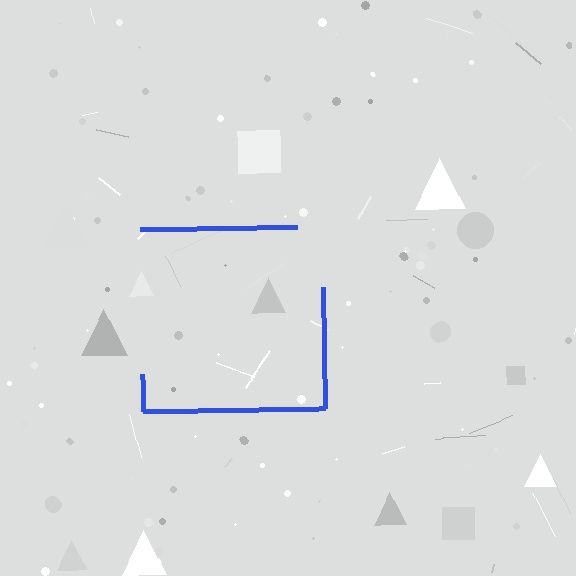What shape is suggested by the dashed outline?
The dashed outline suggests a square.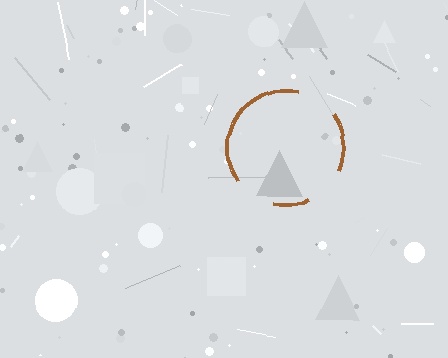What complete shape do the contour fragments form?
The contour fragments form a circle.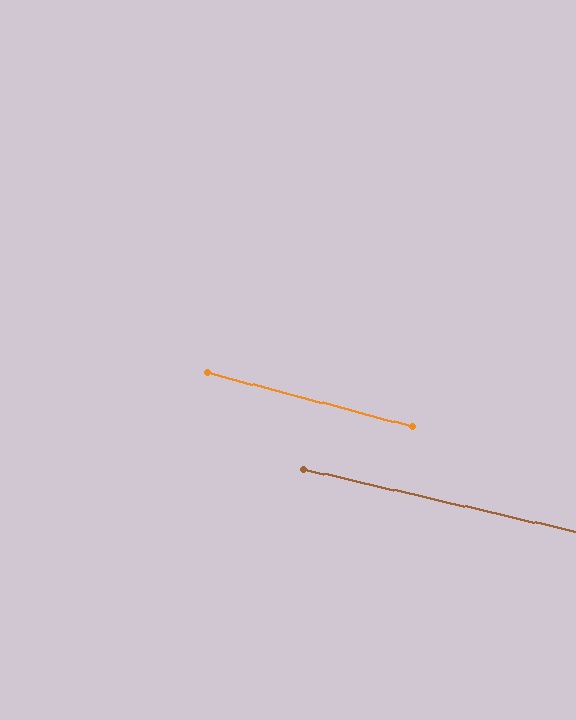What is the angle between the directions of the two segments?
Approximately 2 degrees.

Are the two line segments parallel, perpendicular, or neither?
Parallel — their directions differ by only 1.9°.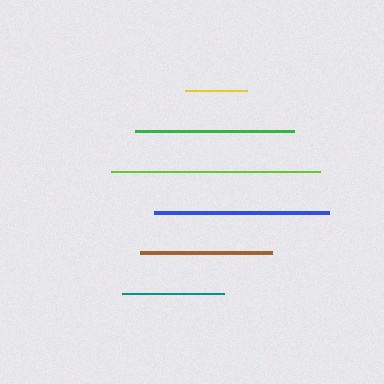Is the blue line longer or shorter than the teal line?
The blue line is longer than the teal line.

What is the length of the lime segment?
The lime segment is approximately 209 pixels long.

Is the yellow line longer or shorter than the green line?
The green line is longer than the yellow line.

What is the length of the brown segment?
The brown segment is approximately 132 pixels long.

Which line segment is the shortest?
The yellow line is the shortest at approximately 62 pixels.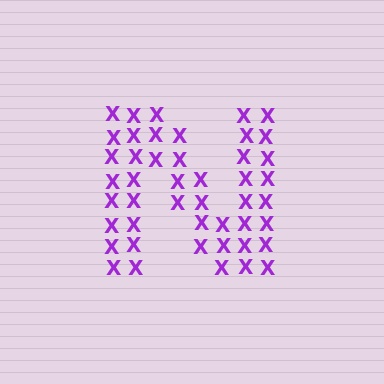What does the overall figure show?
The overall figure shows the letter N.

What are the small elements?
The small elements are letter X's.